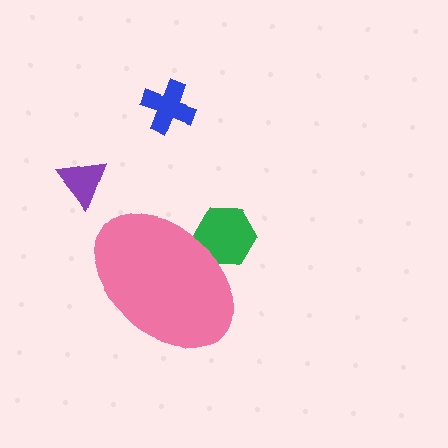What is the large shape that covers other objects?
A pink ellipse.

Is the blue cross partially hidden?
No, the blue cross is fully visible.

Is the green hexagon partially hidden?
Yes, the green hexagon is partially hidden behind the pink ellipse.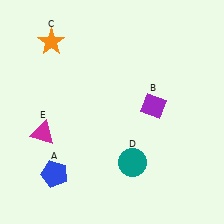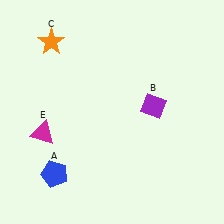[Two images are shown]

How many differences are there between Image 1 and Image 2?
There is 1 difference between the two images.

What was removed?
The teal circle (D) was removed in Image 2.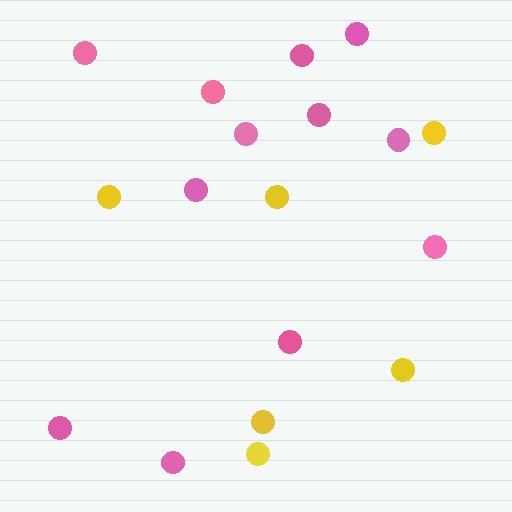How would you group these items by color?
There are 2 groups: one group of yellow circles (6) and one group of pink circles (12).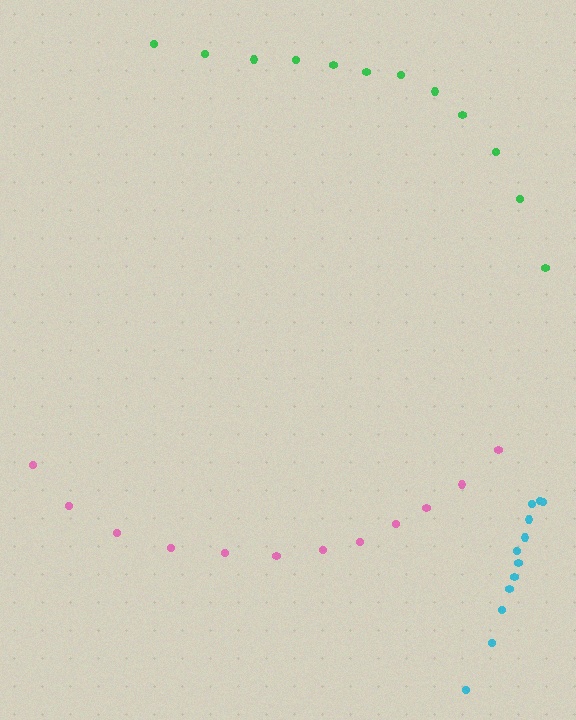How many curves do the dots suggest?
There are 3 distinct paths.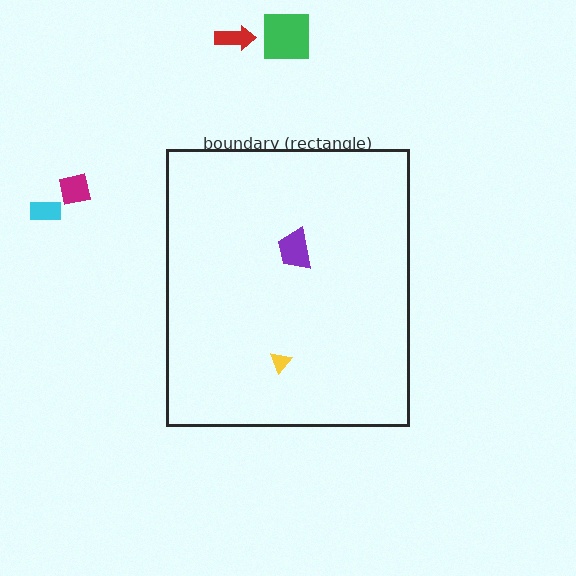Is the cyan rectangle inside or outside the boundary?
Outside.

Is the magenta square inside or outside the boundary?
Outside.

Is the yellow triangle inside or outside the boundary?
Inside.